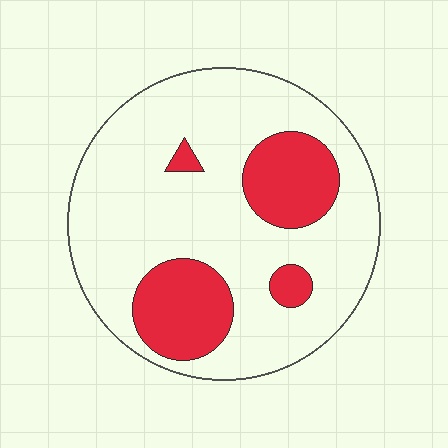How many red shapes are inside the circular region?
4.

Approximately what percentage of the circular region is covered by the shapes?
Approximately 25%.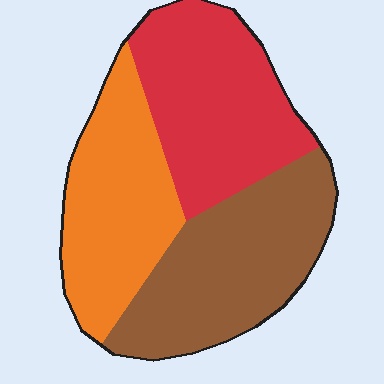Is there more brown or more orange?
Brown.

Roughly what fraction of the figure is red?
Red takes up about one third (1/3) of the figure.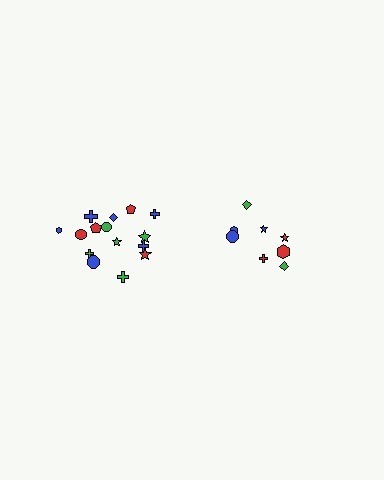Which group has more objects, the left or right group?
The left group.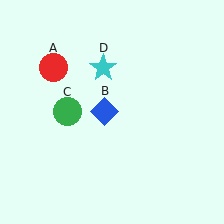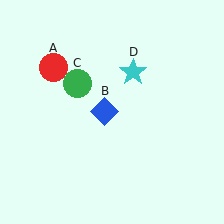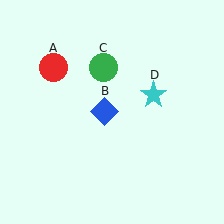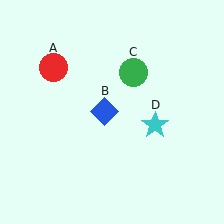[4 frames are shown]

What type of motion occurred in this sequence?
The green circle (object C), cyan star (object D) rotated clockwise around the center of the scene.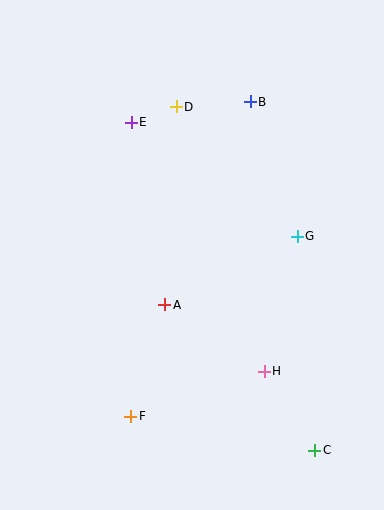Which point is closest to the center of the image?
Point A at (165, 305) is closest to the center.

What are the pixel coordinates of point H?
Point H is at (264, 371).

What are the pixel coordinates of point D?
Point D is at (176, 107).